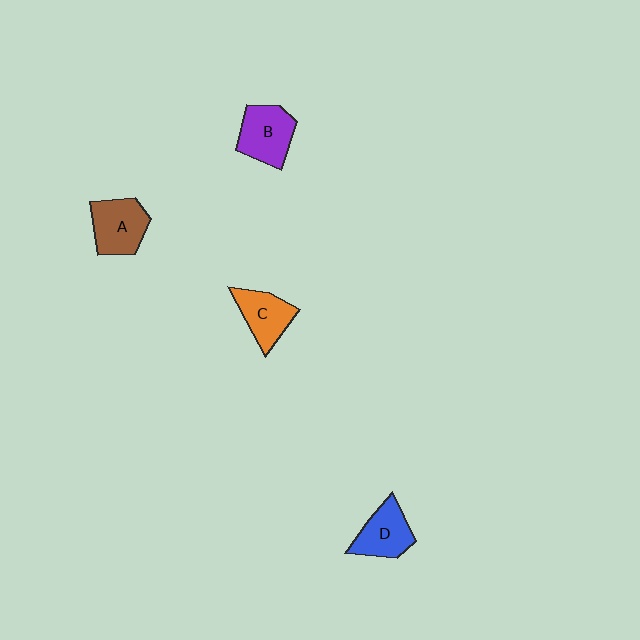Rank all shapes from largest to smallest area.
From largest to smallest: B (purple), A (brown), D (blue), C (orange).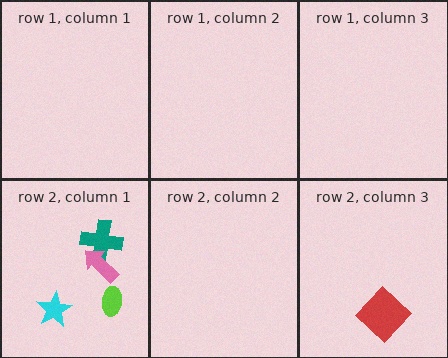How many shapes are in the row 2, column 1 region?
4.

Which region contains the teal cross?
The row 2, column 1 region.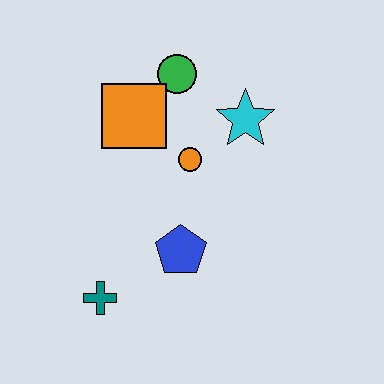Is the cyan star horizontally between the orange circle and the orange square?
No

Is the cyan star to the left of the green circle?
No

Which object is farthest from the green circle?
The teal cross is farthest from the green circle.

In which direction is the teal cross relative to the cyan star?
The teal cross is below the cyan star.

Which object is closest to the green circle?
The orange square is closest to the green circle.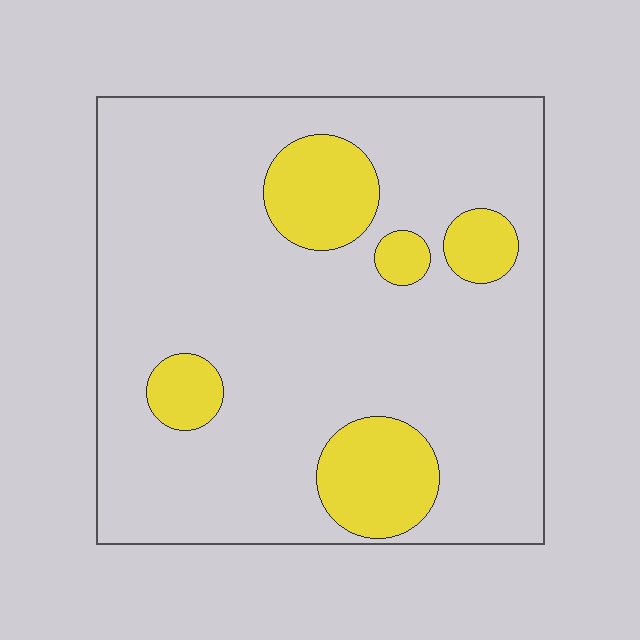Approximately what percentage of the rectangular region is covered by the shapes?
Approximately 15%.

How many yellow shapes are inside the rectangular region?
5.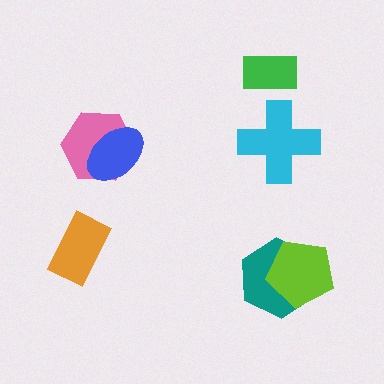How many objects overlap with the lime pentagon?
1 object overlaps with the lime pentagon.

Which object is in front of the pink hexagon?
The blue ellipse is in front of the pink hexagon.